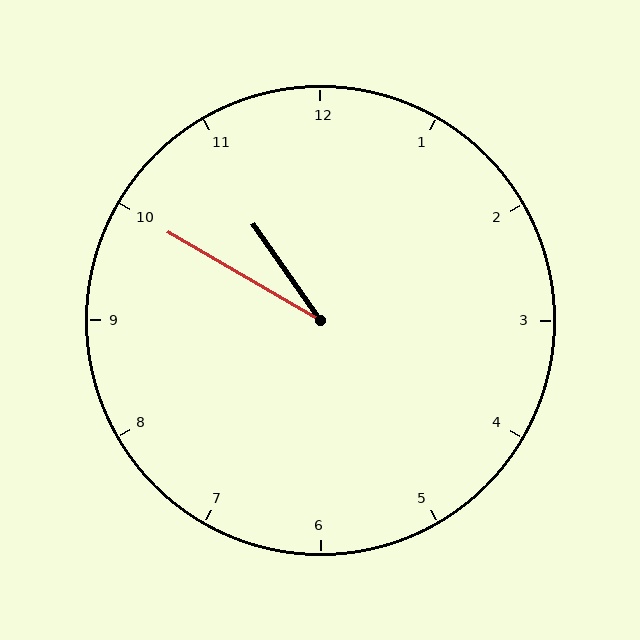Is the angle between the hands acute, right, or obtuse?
It is acute.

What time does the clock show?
10:50.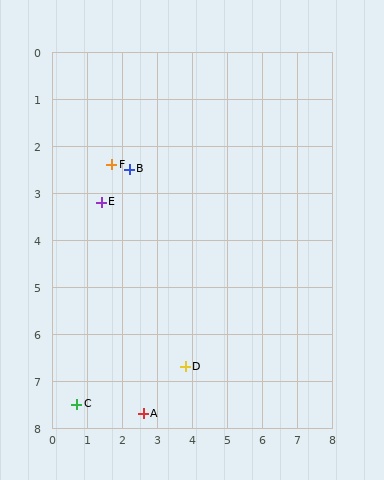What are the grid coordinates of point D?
Point D is at approximately (3.8, 6.7).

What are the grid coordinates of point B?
Point B is at approximately (2.2, 2.5).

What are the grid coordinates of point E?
Point E is at approximately (1.4, 3.2).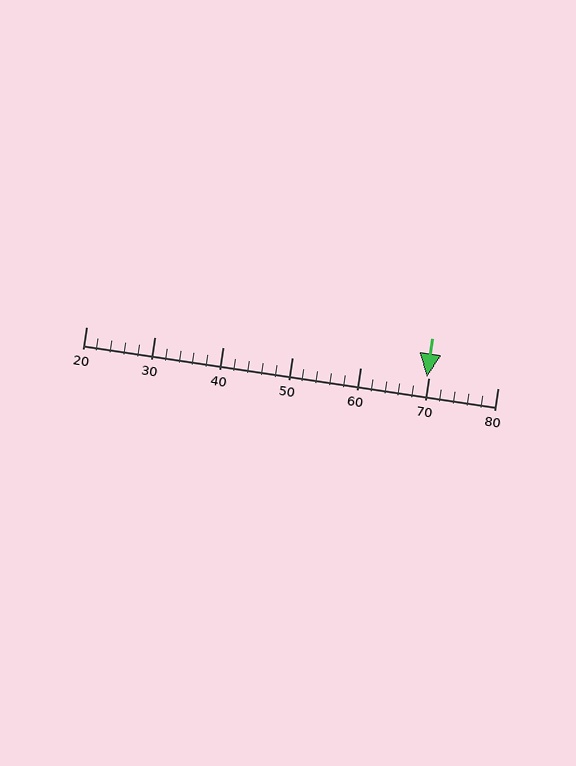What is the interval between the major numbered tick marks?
The major tick marks are spaced 10 units apart.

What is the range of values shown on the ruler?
The ruler shows values from 20 to 80.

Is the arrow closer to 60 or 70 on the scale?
The arrow is closer to 70.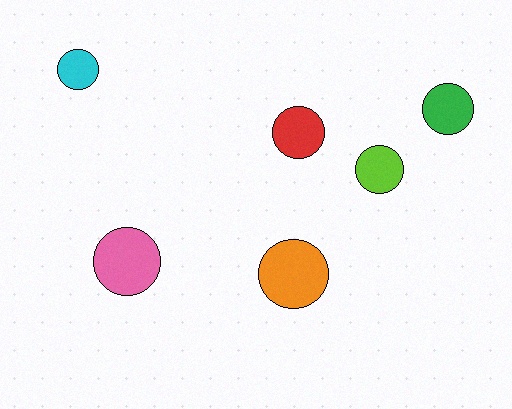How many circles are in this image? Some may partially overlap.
There are 6 circles.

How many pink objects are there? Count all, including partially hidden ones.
There is 1 pink object.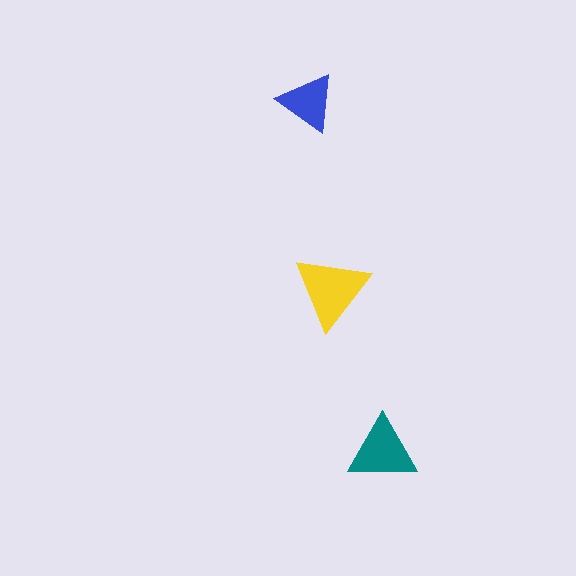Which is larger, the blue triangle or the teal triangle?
The teal one.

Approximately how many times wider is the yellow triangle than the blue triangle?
About 1.5 times wider.